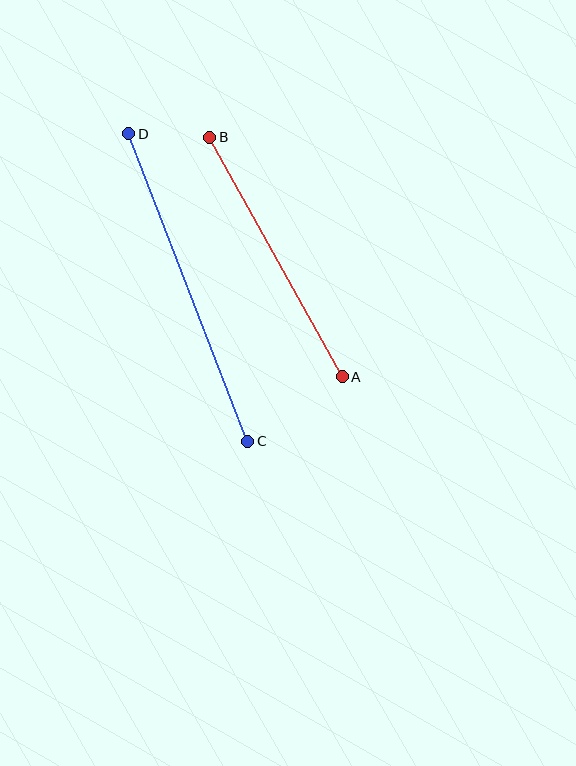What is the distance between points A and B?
The distance is approximately 274 pixels.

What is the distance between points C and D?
The distance is approximately 330 pixels.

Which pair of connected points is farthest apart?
Points C and D are farthest apart.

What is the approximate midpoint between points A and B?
The midpoint is at approximately (276, 257) pixels.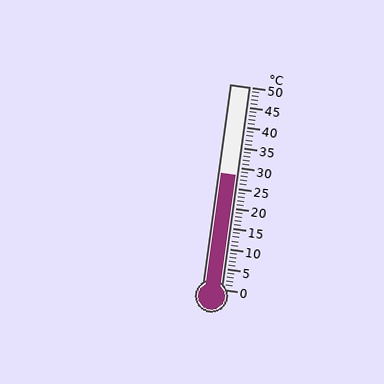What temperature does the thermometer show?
The thermometer shows approximately 28°C.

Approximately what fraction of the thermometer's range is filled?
The thermometer is filled to approximately 55% of its range.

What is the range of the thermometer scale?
The thermometer scale ranges from 0°C to 50°C.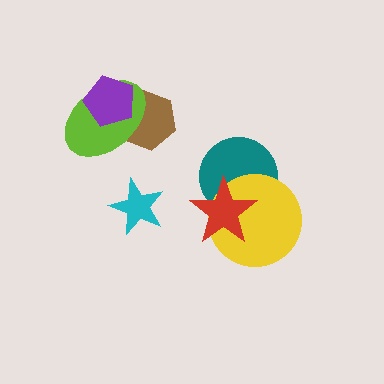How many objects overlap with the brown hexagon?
2 objects overlap with the brown hexagon.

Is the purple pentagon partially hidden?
No, no other shape covers it.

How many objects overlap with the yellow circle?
2 objects overlap with the yellow circle.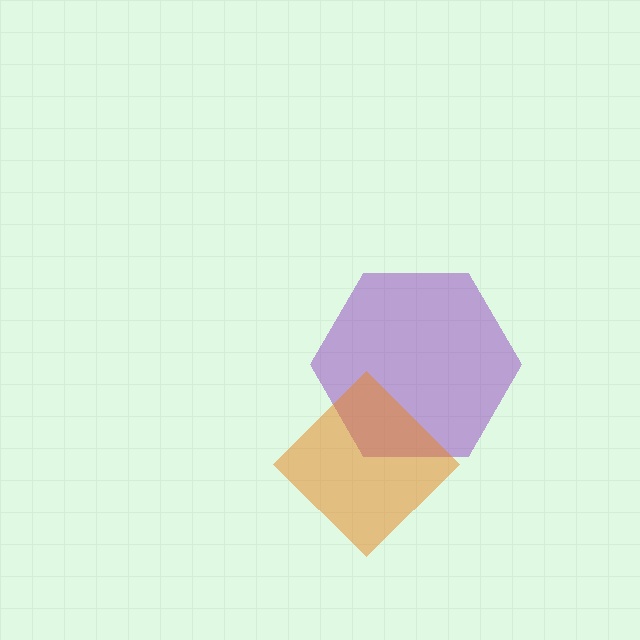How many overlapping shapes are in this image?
There are 2 overlapping shapes in the image.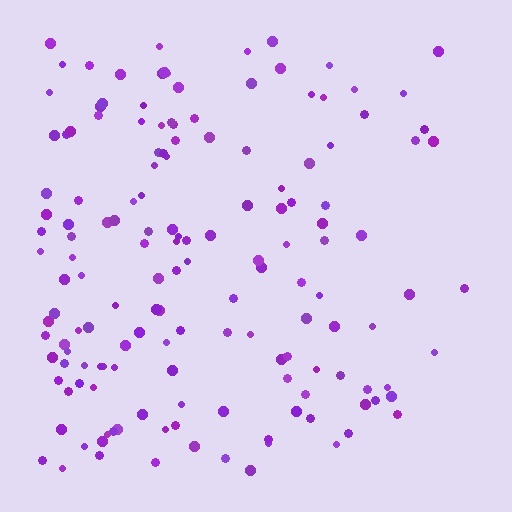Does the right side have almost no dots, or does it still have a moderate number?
Still a moderate number, just noticeably fewer than the left.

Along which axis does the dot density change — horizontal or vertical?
Horizontal.